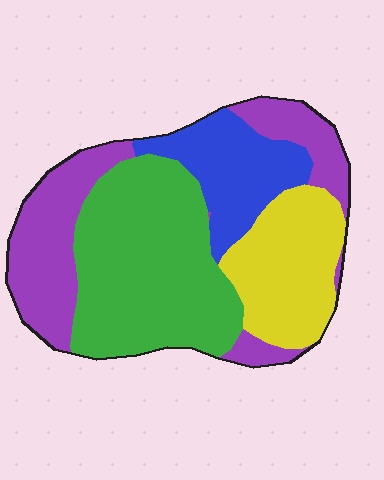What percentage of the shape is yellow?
Yellow takes up about one fifth (1/5) of the shape.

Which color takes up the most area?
Green, at roughly 35%.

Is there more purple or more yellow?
Purple.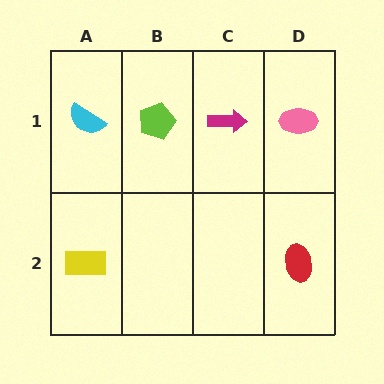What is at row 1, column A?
A cyan semicircle.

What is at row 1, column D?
A pink ellipse.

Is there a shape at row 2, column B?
No, that cell is empty.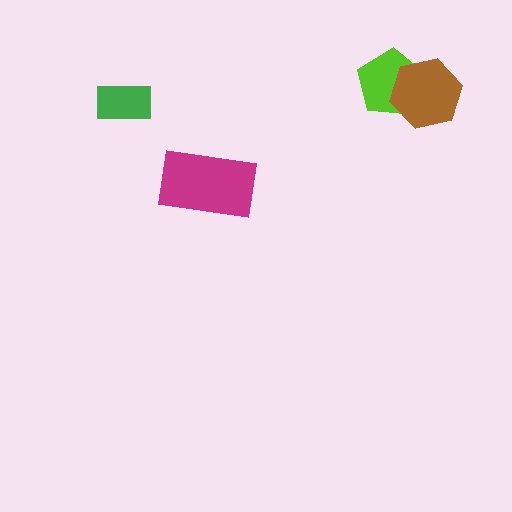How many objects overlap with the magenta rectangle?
0 objects overlap with the magenta rectangle.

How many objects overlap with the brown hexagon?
1 object overlaps with the brown hexagon.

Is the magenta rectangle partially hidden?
No, no other shape covers it.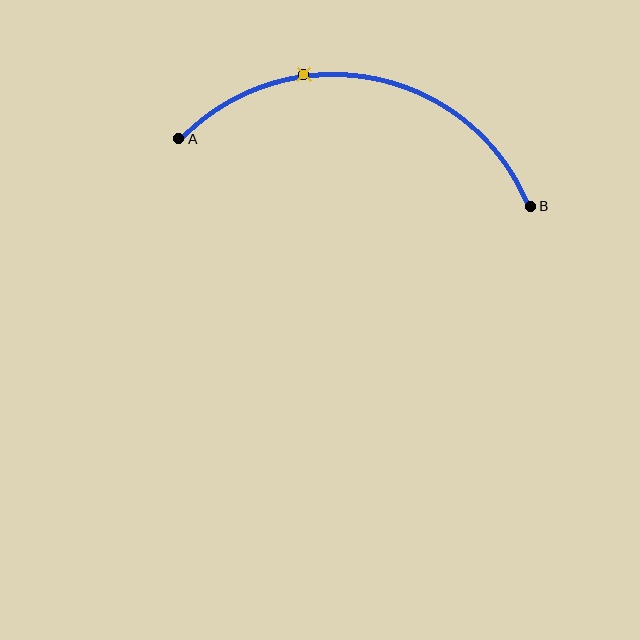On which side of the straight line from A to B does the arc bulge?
The arc bulges above the straight line connecting A and B.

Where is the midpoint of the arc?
The arc midpoint is the point on the curve farthest from the straight line joining A and B. It sits above that line.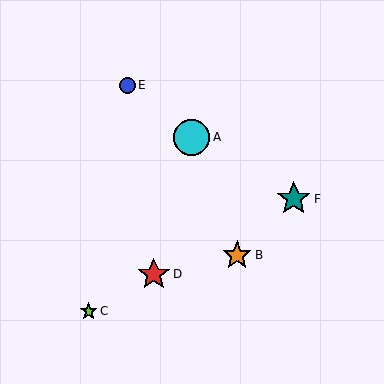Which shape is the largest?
The cyan circle (labeled A) is the largest.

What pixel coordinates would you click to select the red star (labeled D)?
Click at (154, 274) to select the red star D.